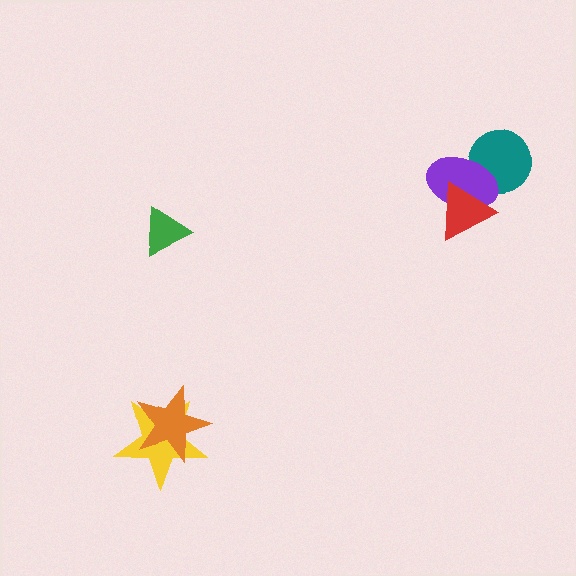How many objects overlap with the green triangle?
0 objects overlap with the green triangle.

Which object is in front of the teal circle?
The purple ellipse is in front of the teal circle.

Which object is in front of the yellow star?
The orange star is in front of the yellow star.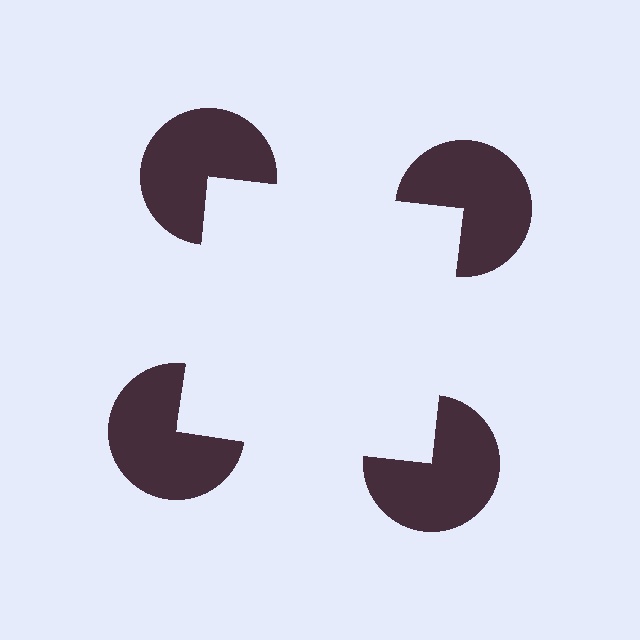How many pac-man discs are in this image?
There are 4 — one at each vertex of the illusory square.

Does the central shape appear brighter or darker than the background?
It typically appears slightly brighter than the background, even though no actual brightness change is drawn.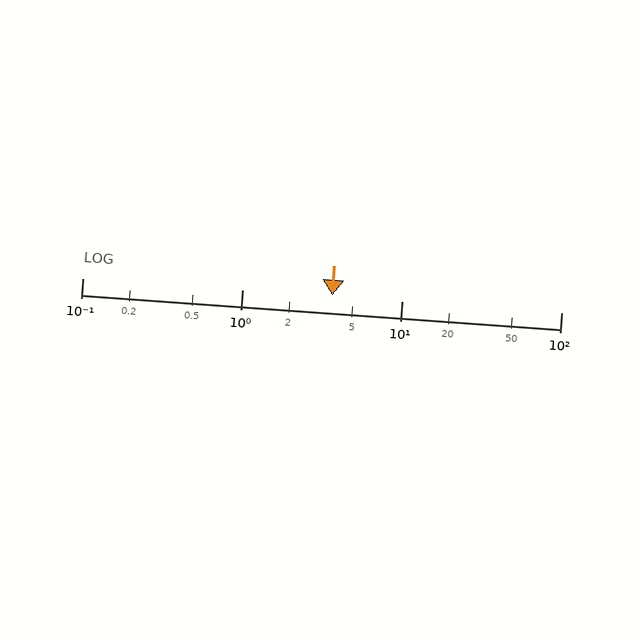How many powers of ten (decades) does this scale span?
The scale spans 3 decades, from 0.1 to 100.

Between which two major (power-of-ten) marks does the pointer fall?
The pointer is between 1 and 10.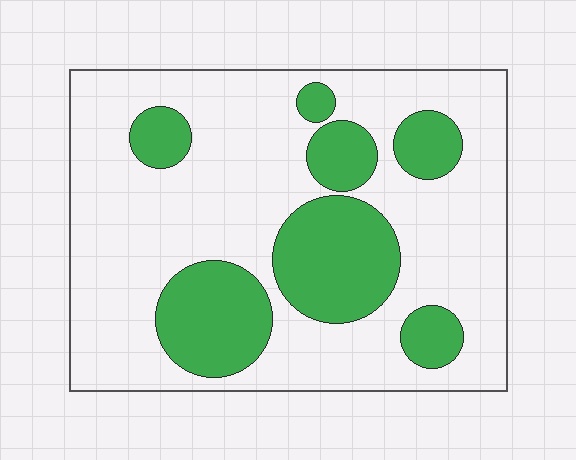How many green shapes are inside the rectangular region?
7.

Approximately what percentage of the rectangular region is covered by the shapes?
Approximately 30%.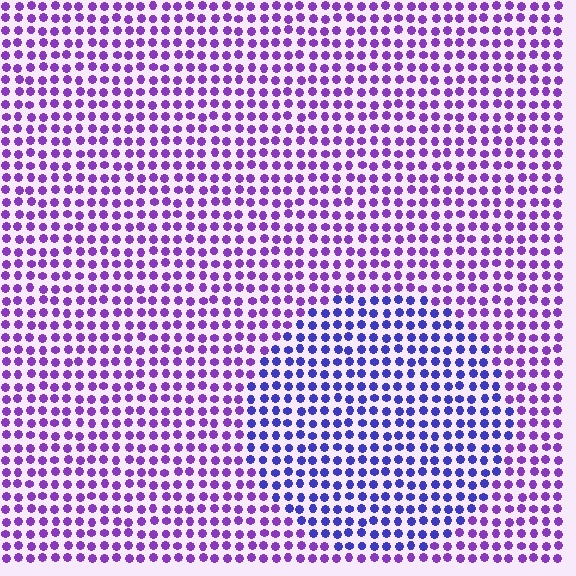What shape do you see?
I see a circle.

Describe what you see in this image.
The image is filled with small purple elements in a uniform arrangement. A circle-shaped region is visible where the elements are tinted to a slightly different hue, forming a subtle color boundary.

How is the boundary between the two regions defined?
The boundary is defined purely by a slight shift in hue (about 34 degrees). Spacing, size, and orientation are identical on both sides.